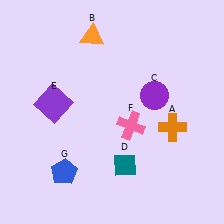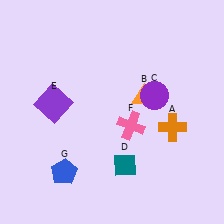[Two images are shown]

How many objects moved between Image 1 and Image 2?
1 object moved between the two images.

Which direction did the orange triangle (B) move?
The orange triangle (B) moved down.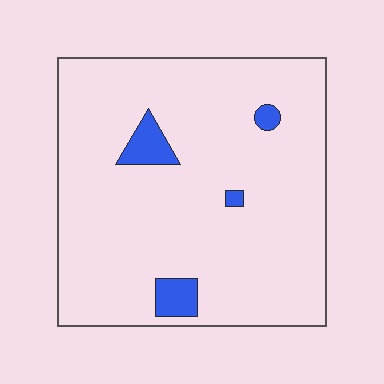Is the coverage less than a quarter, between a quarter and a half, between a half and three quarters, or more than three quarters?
Less than a quarter.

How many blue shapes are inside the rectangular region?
4.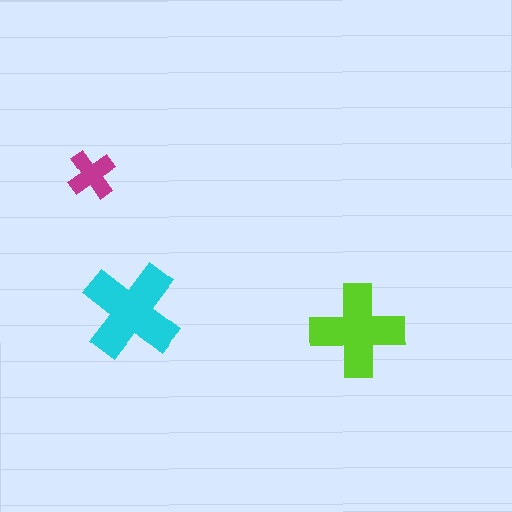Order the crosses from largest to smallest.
the cyan one, the lime one, the magenta one.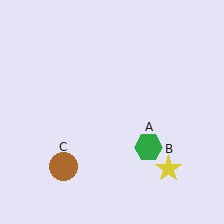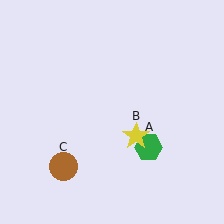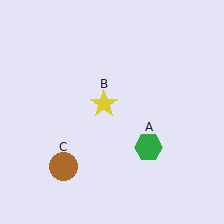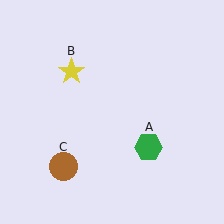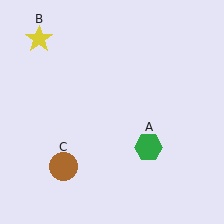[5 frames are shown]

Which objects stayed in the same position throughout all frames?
Green hexagon (object A) and brown circle (object C) remained stationary.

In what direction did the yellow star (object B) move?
The yellow star (object B) moved up and to the left.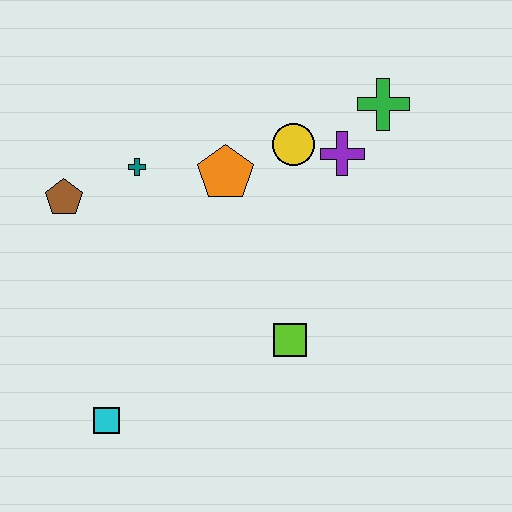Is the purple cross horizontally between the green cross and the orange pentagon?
Yes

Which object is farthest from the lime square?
The brown pentagon is farthest from the lime square.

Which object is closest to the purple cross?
The yellow circle is closest to the purple cross.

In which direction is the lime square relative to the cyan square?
The lime square is to the right of the cyan square.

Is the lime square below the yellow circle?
Yes